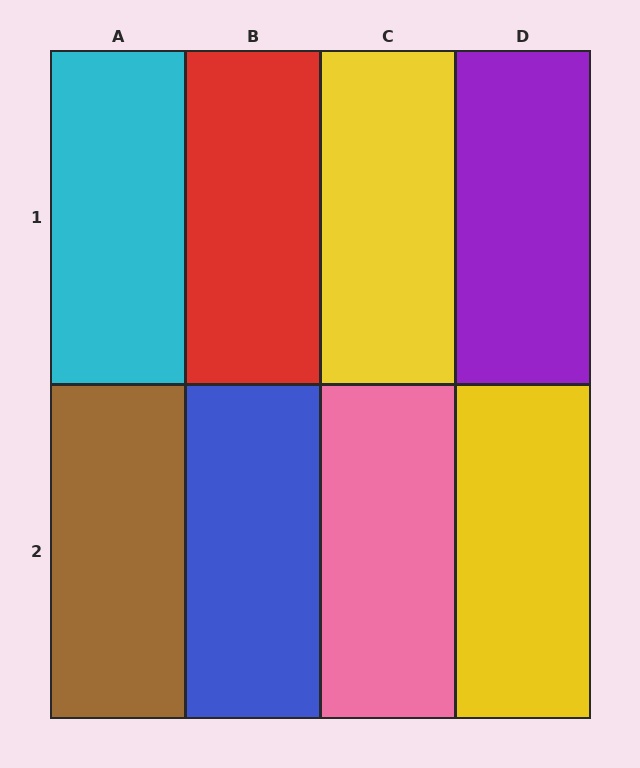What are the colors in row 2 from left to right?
Brown, blue, pink, yellow.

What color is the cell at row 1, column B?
Red.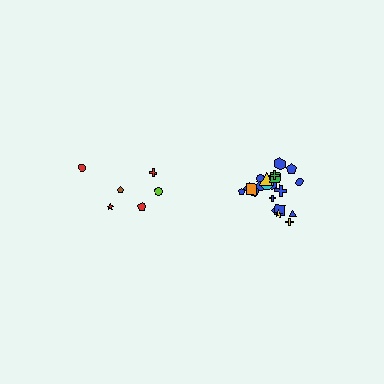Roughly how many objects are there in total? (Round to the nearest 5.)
Roughly 30 objects in total.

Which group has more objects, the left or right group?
The right group.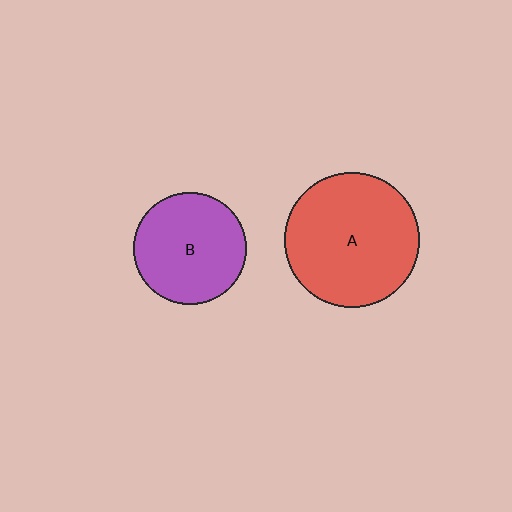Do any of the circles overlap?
No, none of the circles overlap.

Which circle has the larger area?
Circle A (red).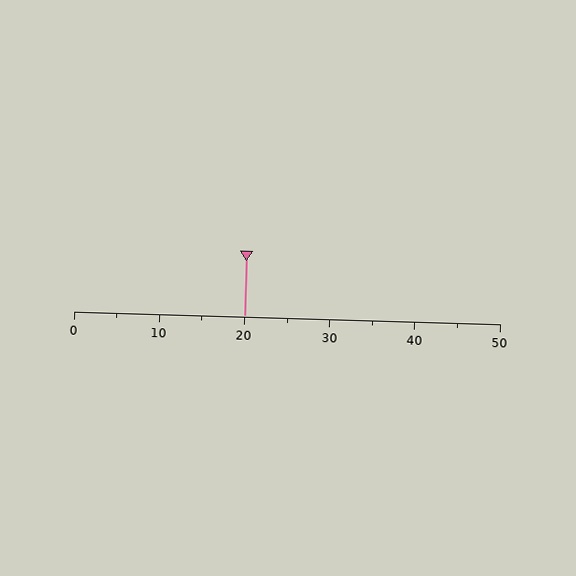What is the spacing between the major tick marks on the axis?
The major ticks are spaced 10 apart.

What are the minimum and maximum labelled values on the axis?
The axis runs from 0 to 50.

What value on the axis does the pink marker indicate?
The marker indicates approximately 20.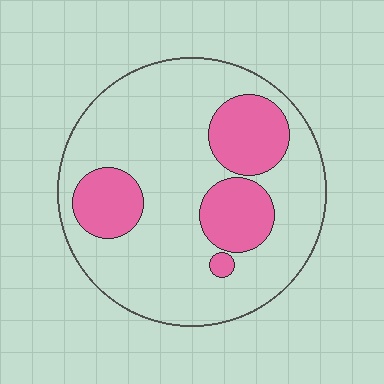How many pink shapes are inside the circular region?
4.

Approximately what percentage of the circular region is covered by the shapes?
Approximately 25%.